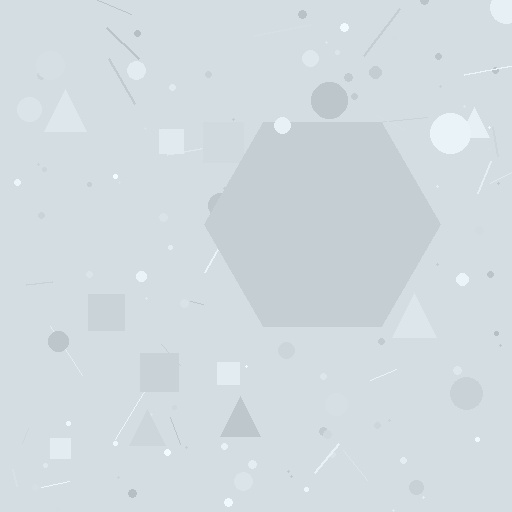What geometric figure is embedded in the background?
A hexagon is embedded in the background.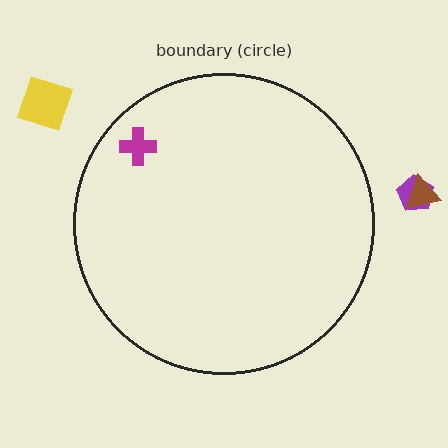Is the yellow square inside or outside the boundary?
Outside.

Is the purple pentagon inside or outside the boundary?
Outside.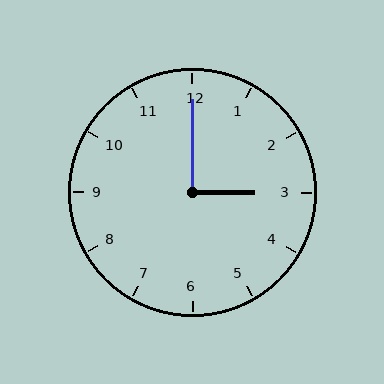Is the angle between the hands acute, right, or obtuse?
It is right.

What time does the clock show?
3:00.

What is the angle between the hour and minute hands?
Approximately 90 degrees.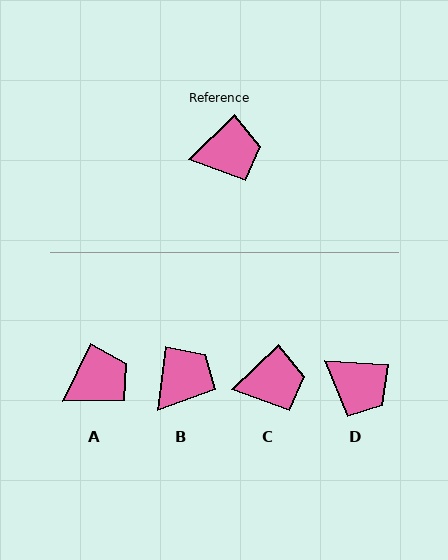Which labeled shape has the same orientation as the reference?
C.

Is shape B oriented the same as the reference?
No, it is off by about 40 degrees.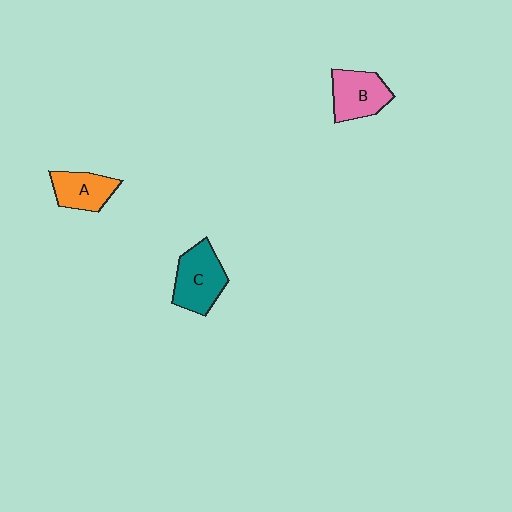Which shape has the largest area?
Shape C (teal).